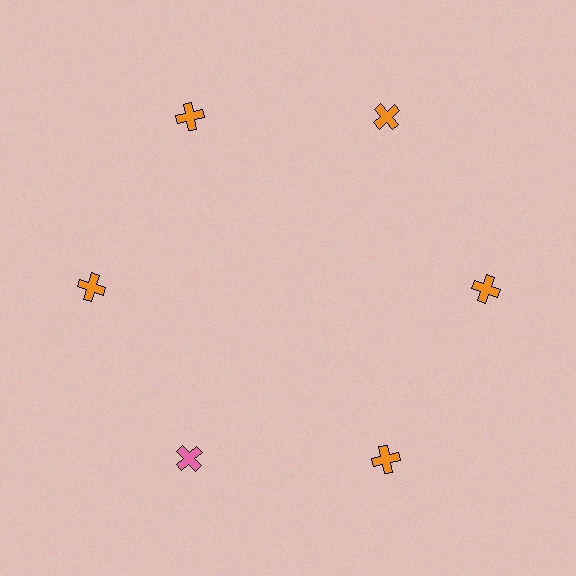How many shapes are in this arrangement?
There are 6 shapes arranged in a ring pattern.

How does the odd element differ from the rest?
It has a different color: pink instead of orange.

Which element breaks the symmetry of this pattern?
The pink cross at roughly the 7 o'clock position breaks the symmetry. All other shapes are orange crosses.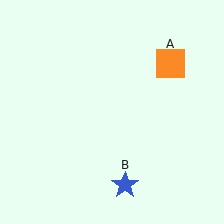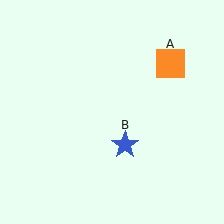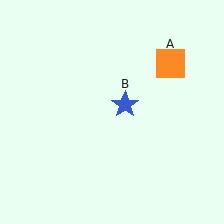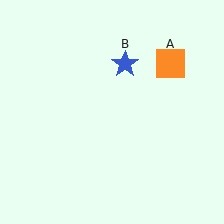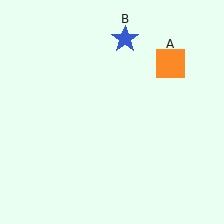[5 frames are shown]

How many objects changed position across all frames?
1 object changed position: blue star (object B).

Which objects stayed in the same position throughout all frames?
Orange square (object A) remained stationary.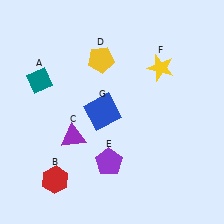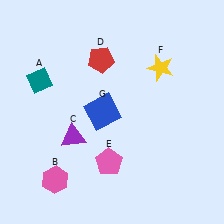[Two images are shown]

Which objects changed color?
B changed from red to pink. D changed from yellow to red. E changed from purple to pink.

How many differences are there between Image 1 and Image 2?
There are 3 differences between the two images.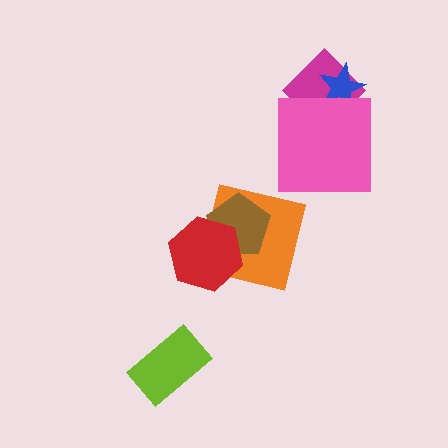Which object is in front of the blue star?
The pink square is in front of the blue star.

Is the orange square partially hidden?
Yes, it is partially covered by another shape.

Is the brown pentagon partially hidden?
Yes, it is partially covered by another shape.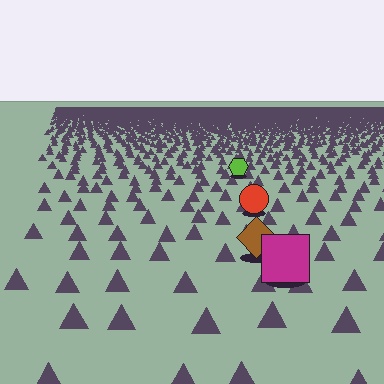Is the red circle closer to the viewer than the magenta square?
No. The magenta square is closer — you can tell from the texture gradient: the ground texture is coarser near it.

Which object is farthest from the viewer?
The lime hexagon is farthest from the viewer. It appears smaller and the ground texture around it is denser.